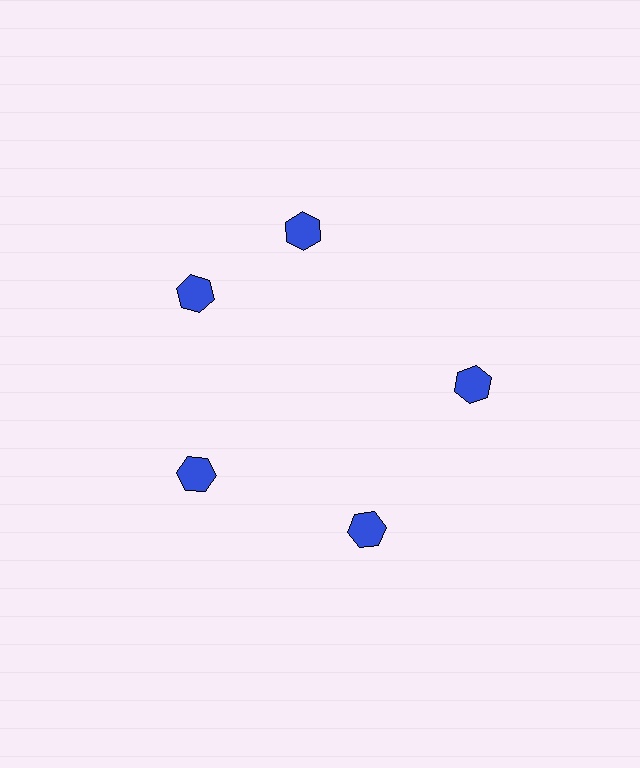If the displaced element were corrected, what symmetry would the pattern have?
It would have 5-fold rotational symmetry — the pattern would map onto itself every 72 degrees.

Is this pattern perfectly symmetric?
No. The 5 blue hexagons are arranged in a ring, but one element near the 1 o'clock position is rotated out of alignment along the ring, breaking the 5-fold rotational symmetry.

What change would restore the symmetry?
The symmetry would be restored by rotating it back into even spacing with its neighbors so that all 5 hexagons sit at equal angles and equal distance from the center.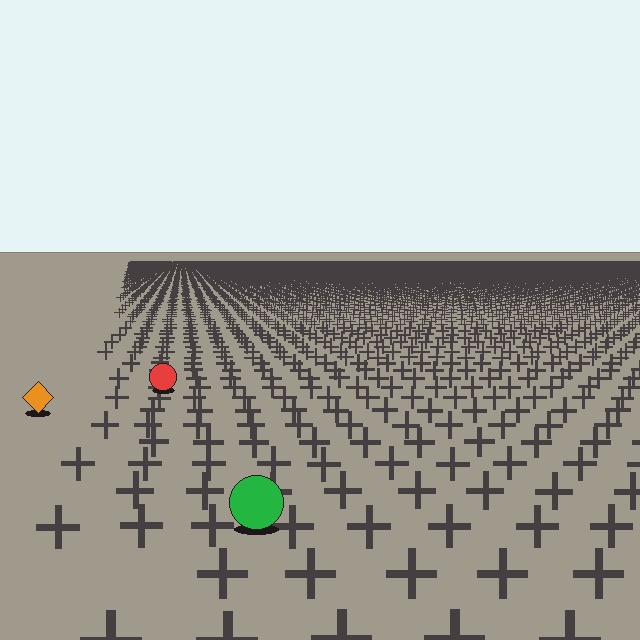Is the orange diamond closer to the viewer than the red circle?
Yes. The orange diamond is closer — you can tell from the texture gradient: the ground texture is coarser near it.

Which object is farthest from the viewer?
The red circle is farthest from the viewer. It appears smaller and the ground texture around it is denser.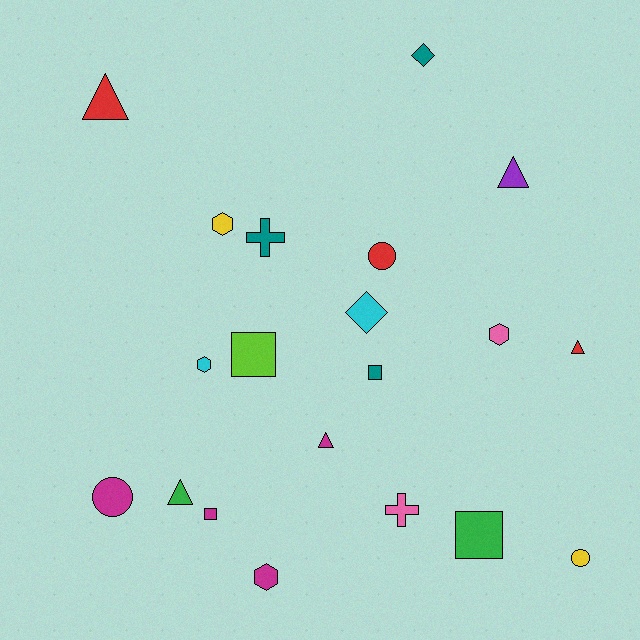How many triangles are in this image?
There are 5 triangles.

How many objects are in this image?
There are 20 objects.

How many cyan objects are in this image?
There are 2 cyan objects.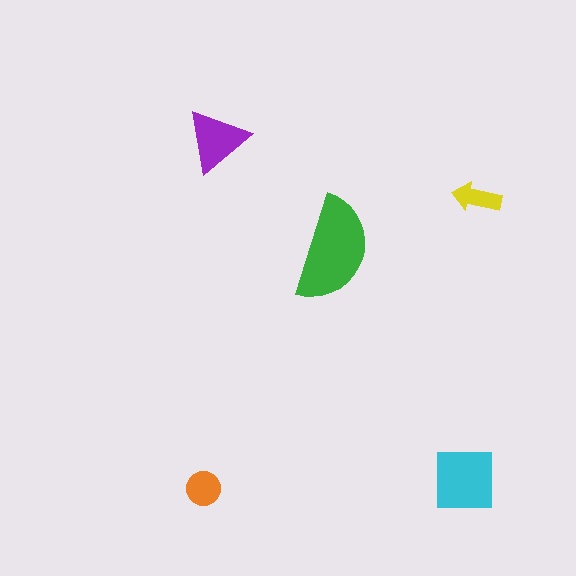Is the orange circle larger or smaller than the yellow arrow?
Larger.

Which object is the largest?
The green semicircle.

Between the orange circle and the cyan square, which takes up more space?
The cyan square.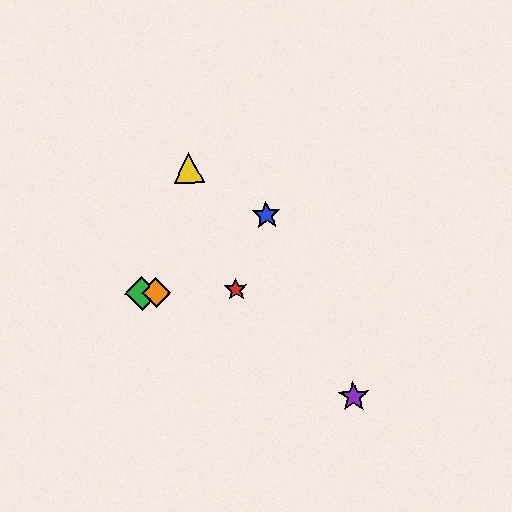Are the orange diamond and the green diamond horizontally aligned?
Yes, both are at y≈293.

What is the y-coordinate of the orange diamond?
The orange diamond is at y≈293.